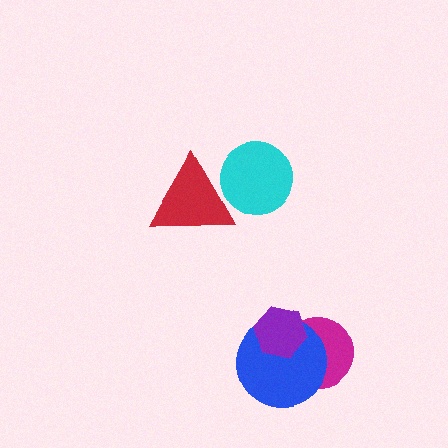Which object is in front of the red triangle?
The cyan circle is in front of the red triangle.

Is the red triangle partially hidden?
Yes, it is partially covered by another shape.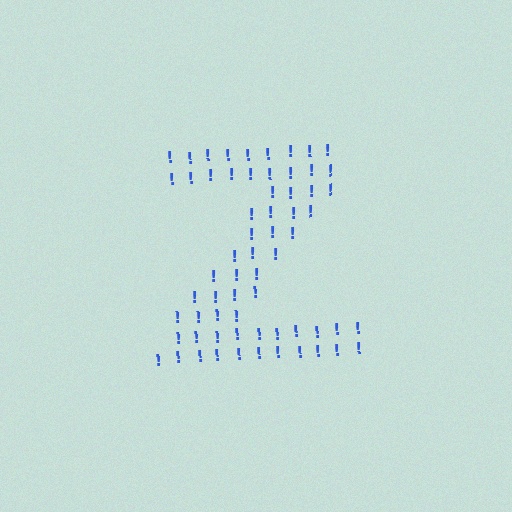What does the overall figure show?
The overall figure shows the letter Z.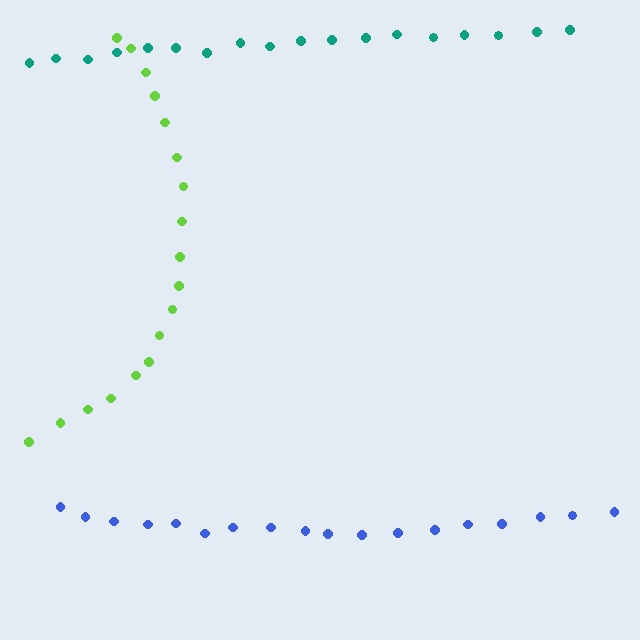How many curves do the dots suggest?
There are 3 distinct paths.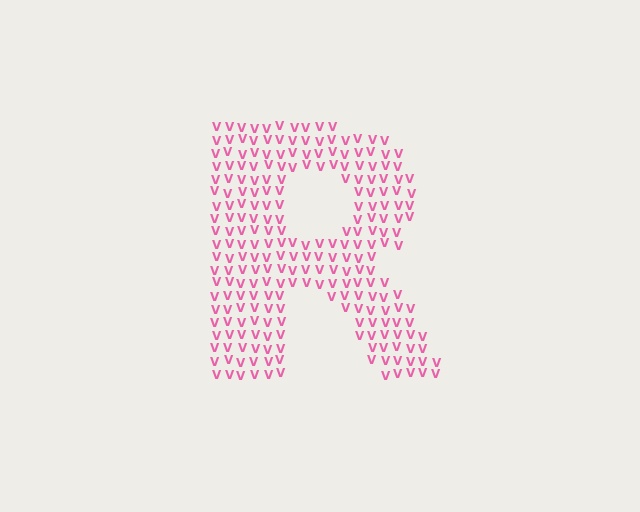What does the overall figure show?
The overall figure shows the letter R.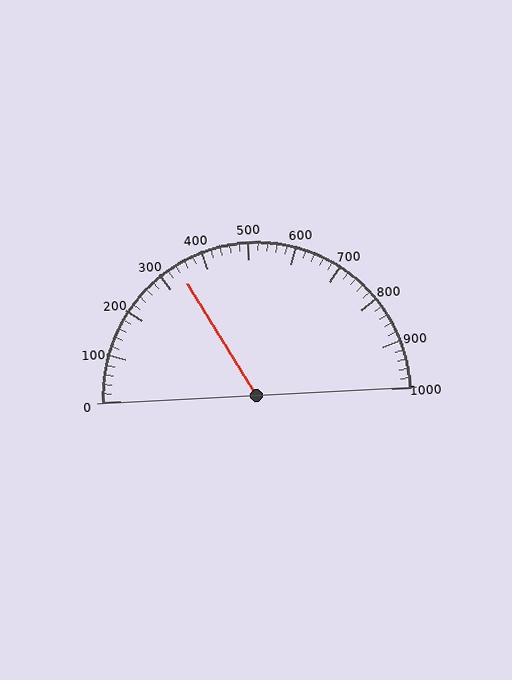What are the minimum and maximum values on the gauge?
The gauge ranges from 0 to 1000.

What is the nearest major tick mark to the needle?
The nearest major tick mark is 300.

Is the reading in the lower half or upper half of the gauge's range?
The reading is in the lower half of the range (0 to 1000).